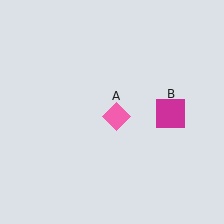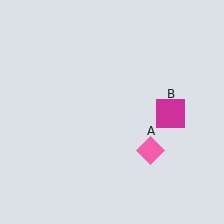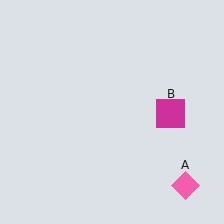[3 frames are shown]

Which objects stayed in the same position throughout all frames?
Magenta square (object B) remained stationary.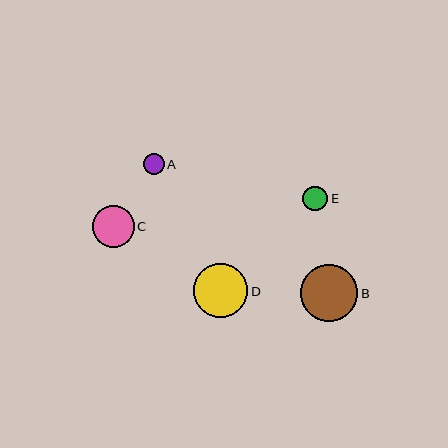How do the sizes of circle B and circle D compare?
Circle B and circle D are approximately the same size.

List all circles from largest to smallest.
From largest to smallest: B, D, C, E, A.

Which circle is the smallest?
Circle A is the smallest with a size of approximately 21 pixels.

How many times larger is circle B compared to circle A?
Circle B is approximately 2.7 times the size of circle A.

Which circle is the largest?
Circle B is the largest with a size of approximately 57 pixels.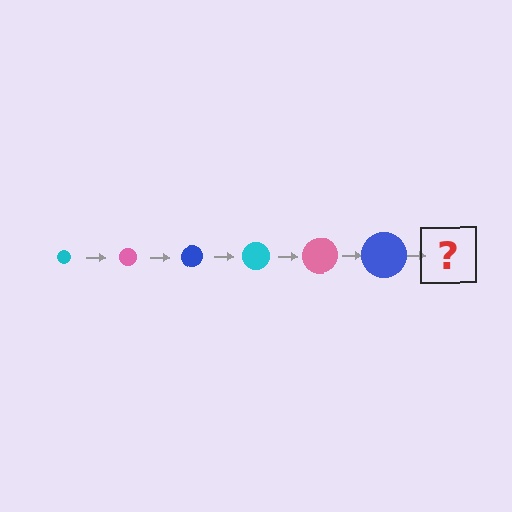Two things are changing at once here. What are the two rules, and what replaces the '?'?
The two rules are that the circle grows larger each step and the color cycles through cyan, pink, and blue. The '?' should be a cyan circle, larger than the previous one.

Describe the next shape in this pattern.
It should be a cyan circle, larger than the previous one.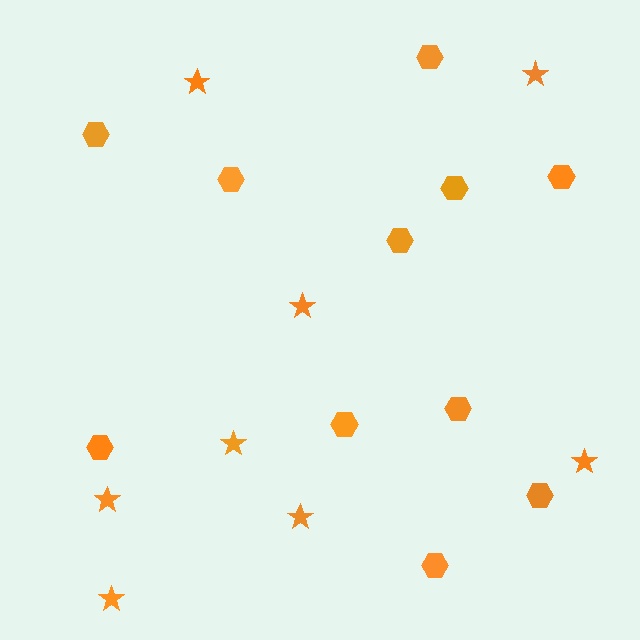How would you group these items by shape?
There are 2 groups: one group of stars (8) and one group of hexagons (11).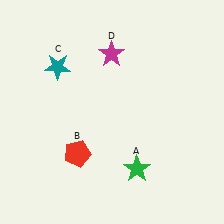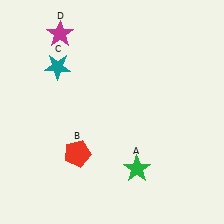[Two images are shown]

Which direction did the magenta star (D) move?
The magenta star (D) moved left.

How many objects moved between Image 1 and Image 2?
1 object moved between the two images.